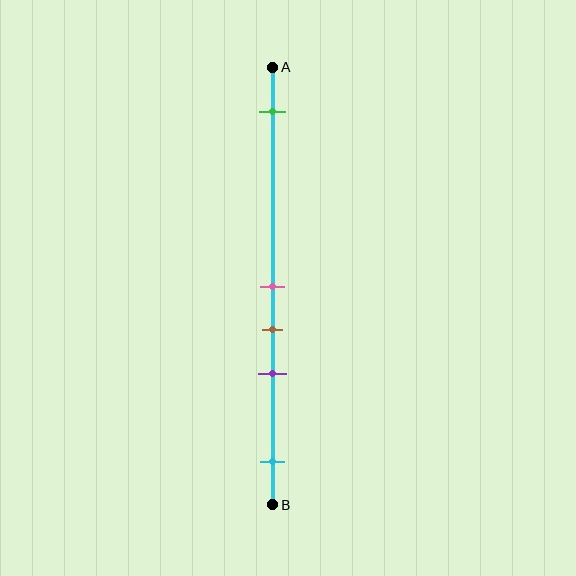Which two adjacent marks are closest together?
The pink and brown marks are the closest adjacent pair.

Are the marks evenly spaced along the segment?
No, the marks are not evenly spaced.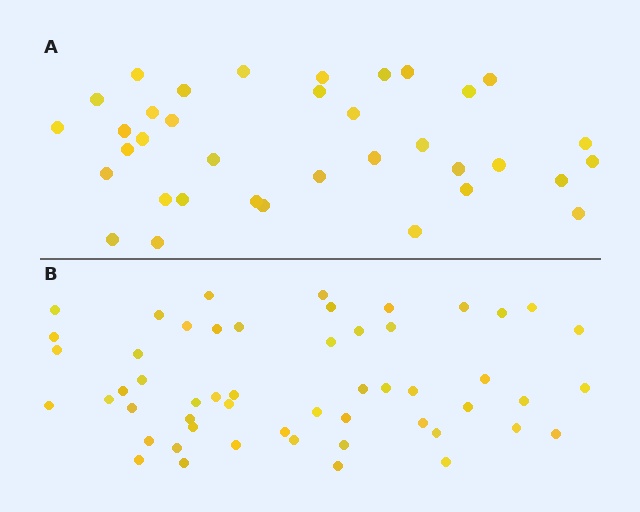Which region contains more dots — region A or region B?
Region B (the bottom region) has more dots.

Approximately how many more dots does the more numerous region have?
Region B has approximately 15 more dots than region A.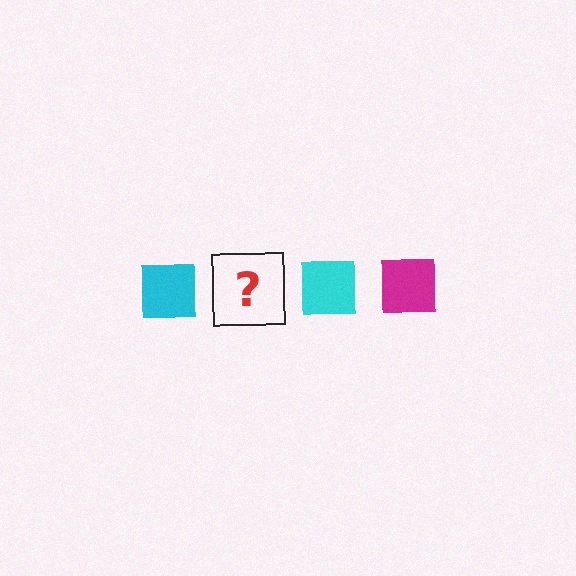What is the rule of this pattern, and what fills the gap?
The rule is that the pattern cycles through cyan, magenta squares. The gap should be filled with a magenta square.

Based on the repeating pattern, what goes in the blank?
The blank should be a magenta square.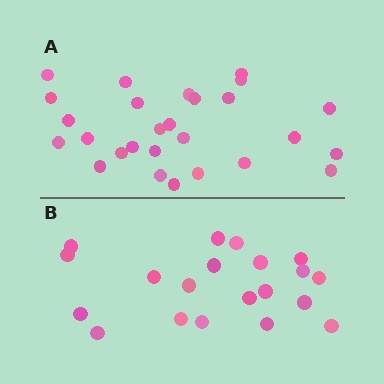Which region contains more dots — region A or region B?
Region A (the top region) has more dots.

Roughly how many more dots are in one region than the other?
Region A has roughly 8 or so more dots than region B.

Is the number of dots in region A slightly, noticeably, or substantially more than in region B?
Region A has noticeably more, but not dramatically so. The ratio is roughly 1.4 to 1.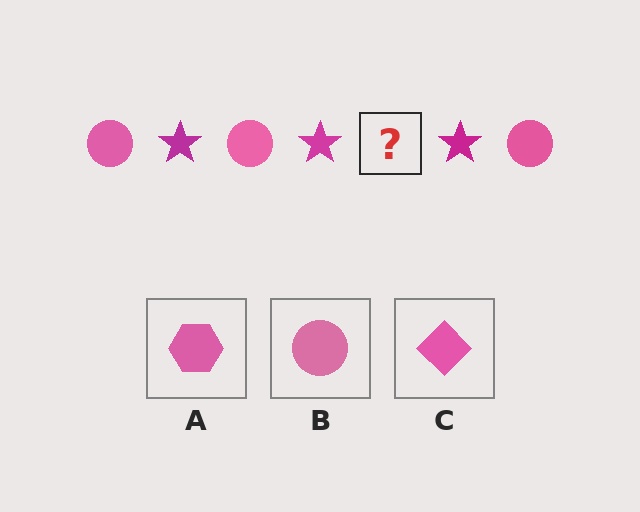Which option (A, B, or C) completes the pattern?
B.